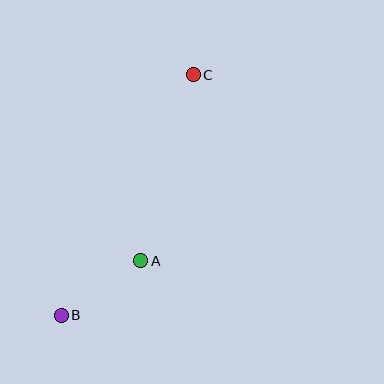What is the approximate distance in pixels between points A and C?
The distance between A and C is approximately 193 pixels.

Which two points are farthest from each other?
Points B and C are farthest from each other.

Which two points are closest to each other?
Points A and B are closest to each other.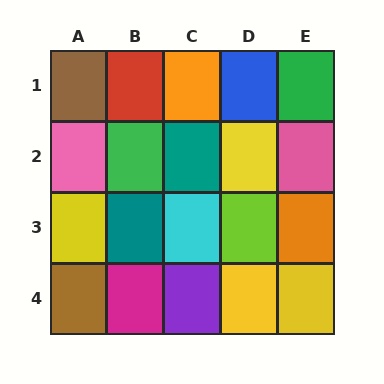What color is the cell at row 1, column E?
Green.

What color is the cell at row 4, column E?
Yellow.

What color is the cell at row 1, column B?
Red.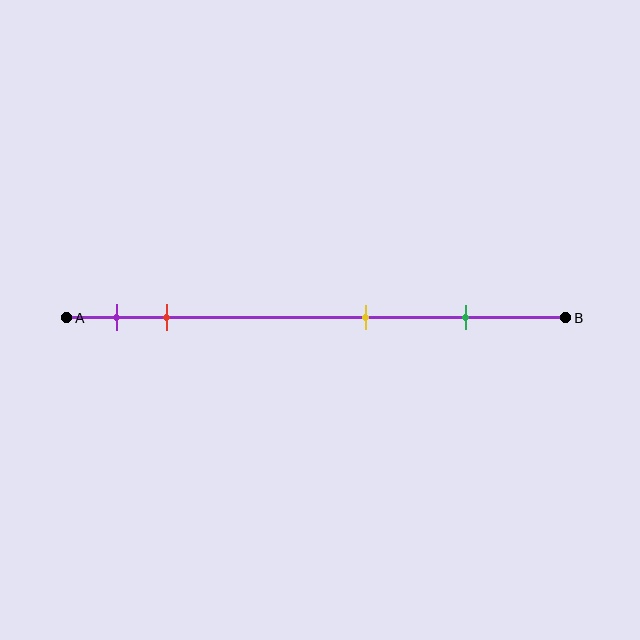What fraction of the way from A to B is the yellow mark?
The yellow mark is approximately 60% (0.6) of the way from A to B.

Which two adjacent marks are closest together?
The purple and red marks are the closest adjacent pair.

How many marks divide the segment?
There are 4 marks dividing the segment.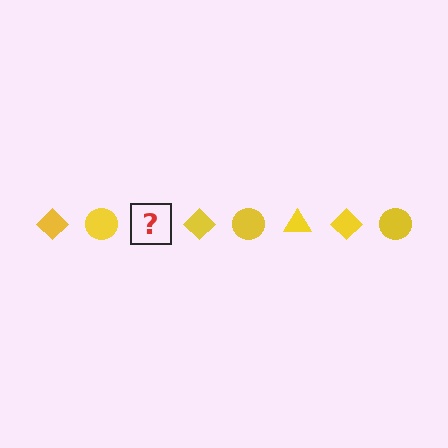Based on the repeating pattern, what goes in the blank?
The blank should be a yellow triangle.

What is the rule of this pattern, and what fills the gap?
The rule is that the pattern cycles through diamond, circle, triangle shapes in yellow. The gap should be filled with a yellow triangle.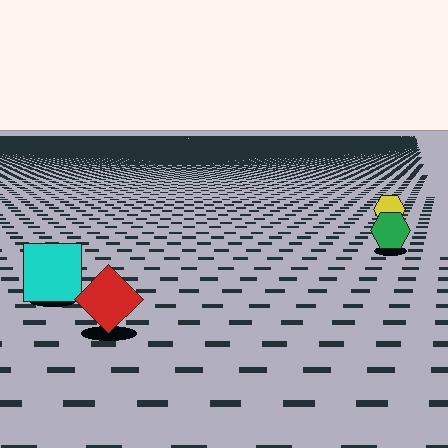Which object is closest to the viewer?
The red diamond is closest. The texture marks near it are larger and more spread out.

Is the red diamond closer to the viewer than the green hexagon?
Yes. The red diamond is closer — you can tell from the texture gradient: the ground texture is coarser near it.